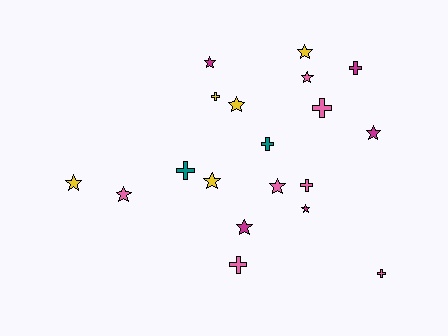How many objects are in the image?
There are 19 objects.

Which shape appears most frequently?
Star, with 11 objects.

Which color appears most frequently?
Pink, with 7 objects.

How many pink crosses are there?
There are 4 pink crosses.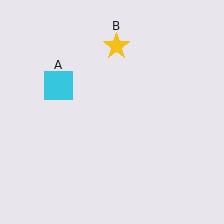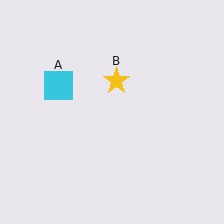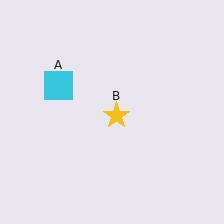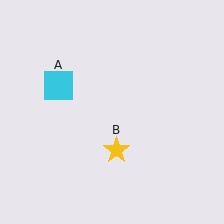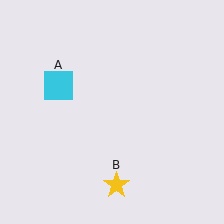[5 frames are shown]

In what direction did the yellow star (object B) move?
The yellow star (object B) moved down.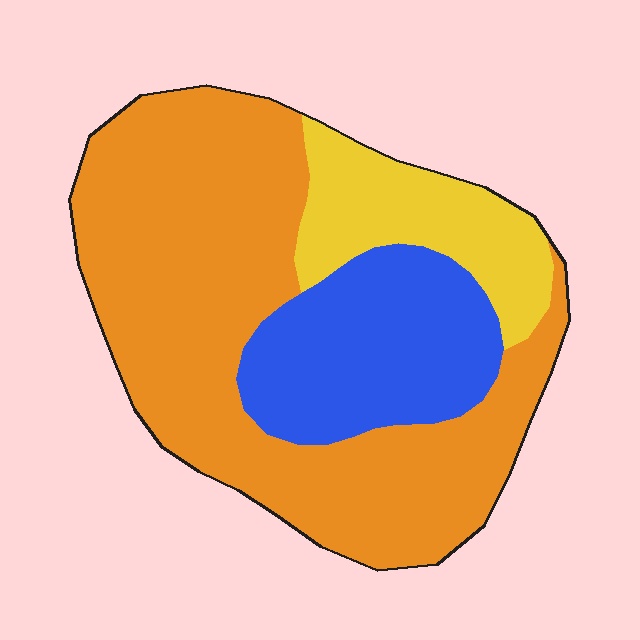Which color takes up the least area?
Yellow, at roughly 15%.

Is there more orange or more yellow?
Orange.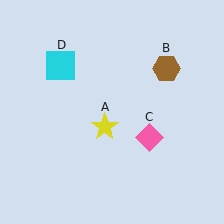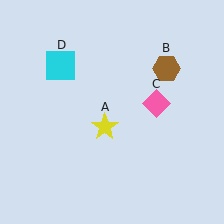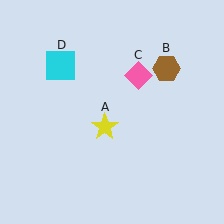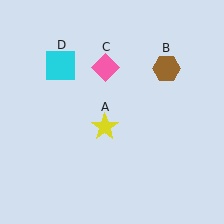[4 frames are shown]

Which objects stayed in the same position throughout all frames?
Yellow star (object A) and brown hexagon (object B) and cyan square (object D) remained stationary.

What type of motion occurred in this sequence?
The pink diamond (object C) rotated counterclockwise around the center of the scene.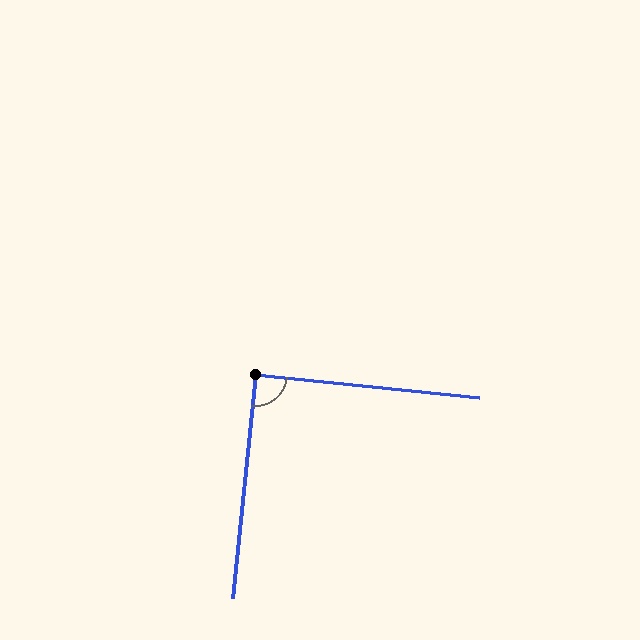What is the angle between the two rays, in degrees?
Approximately 90 degrees.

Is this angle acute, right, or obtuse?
It is approximately a right angle.